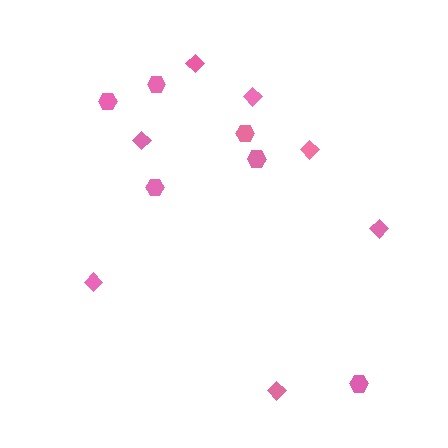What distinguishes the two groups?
There are 2 groups: one group of hexagons (6) and one group of diamonds (7).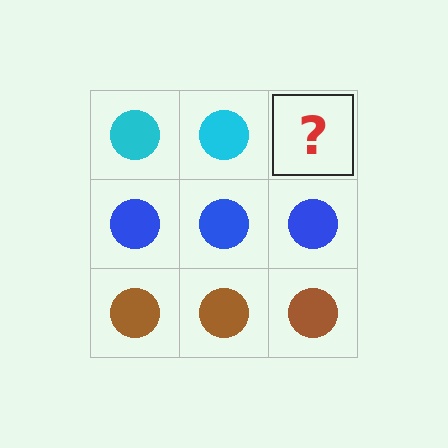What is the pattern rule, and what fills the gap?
The rule is that each row has a consistent color. The gap should be filled with a cyan circle.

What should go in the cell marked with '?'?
The missing cell should contain a cyan circle.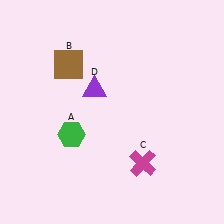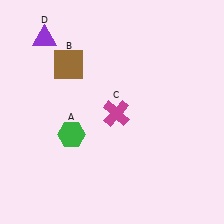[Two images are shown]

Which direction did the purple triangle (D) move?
The purple triangle (D) moved up.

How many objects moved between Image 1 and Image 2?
2 objects moved between the two images.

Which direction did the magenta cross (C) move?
The magenta cross (C) moved up.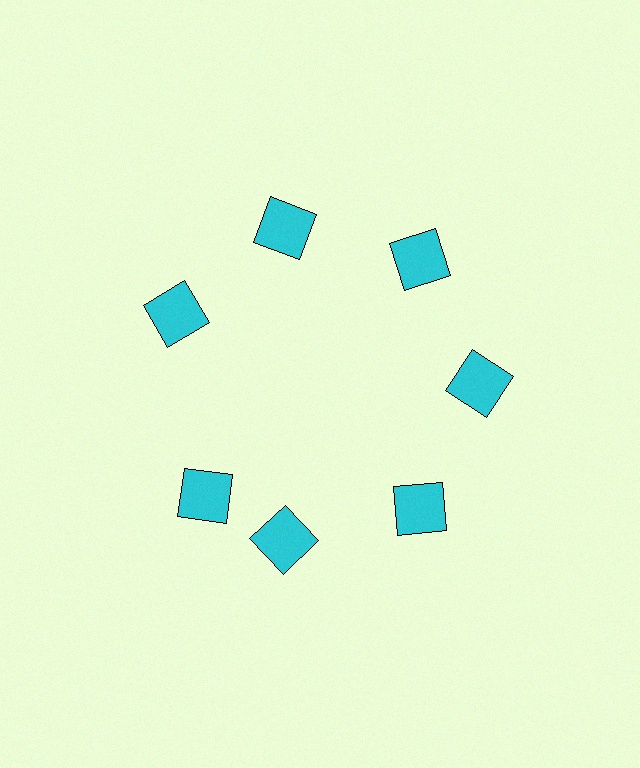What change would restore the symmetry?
The symmetry would be restored by rotating it back into even spacing with its neighbors so that all 7 squares sit at equal angles and equal distance from the center.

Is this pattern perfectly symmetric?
No. The 7 cyan squares are arranged in a ring, but one element near the 8 o'clock position is rotated out of alignment along the ring, breaking the 7-fold rotational symmetry.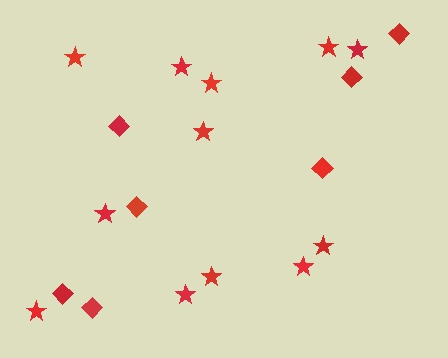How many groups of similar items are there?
There are 2 groups: one group of diamonds (7) and one group of stars (12).